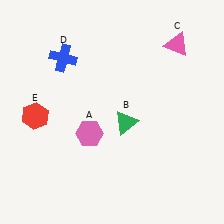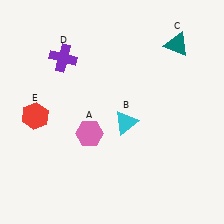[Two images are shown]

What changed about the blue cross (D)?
In Image 1, D is blue. In Image 2, it changed to purple.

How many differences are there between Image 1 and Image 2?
There are 3 differences between the two images.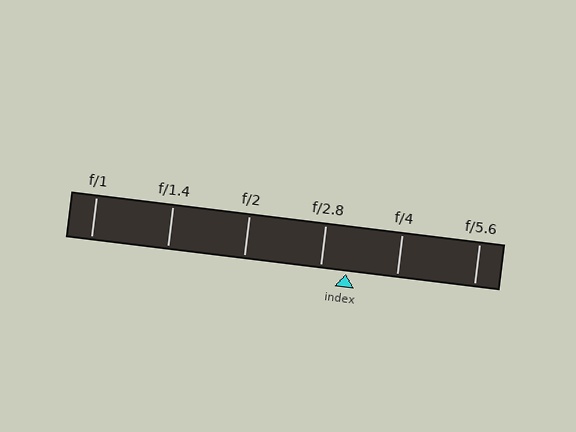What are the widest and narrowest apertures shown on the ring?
The widest aperture shown is f/1 and the narrowest is f/5.6.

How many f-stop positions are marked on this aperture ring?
There are 6 f-stop positions marked.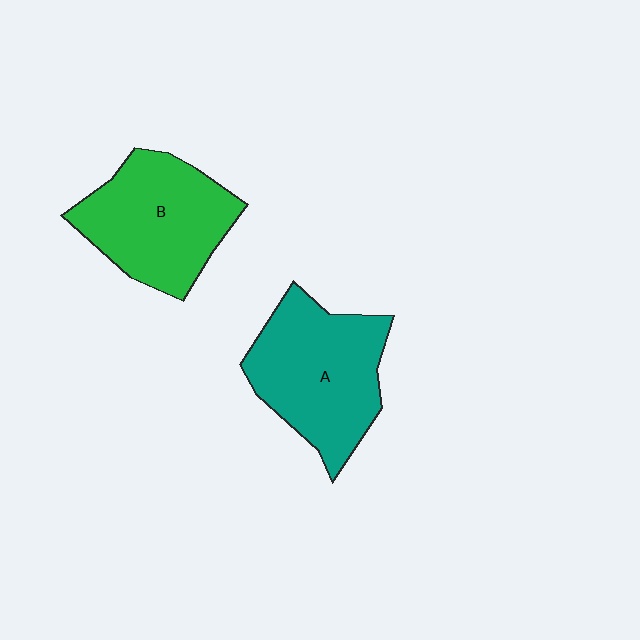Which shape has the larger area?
Shape A (teal).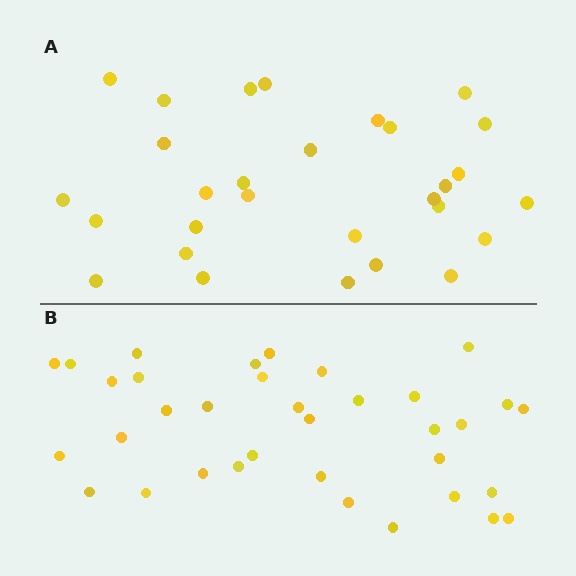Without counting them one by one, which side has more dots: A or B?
Region B (the bottom region) has more dots.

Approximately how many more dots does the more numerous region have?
Region B has about 6 more dots than region A.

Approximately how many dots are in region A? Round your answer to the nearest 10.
About 30 dots. (The exact count is 29, which rounds to 30.)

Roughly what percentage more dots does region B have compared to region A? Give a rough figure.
About 20% more.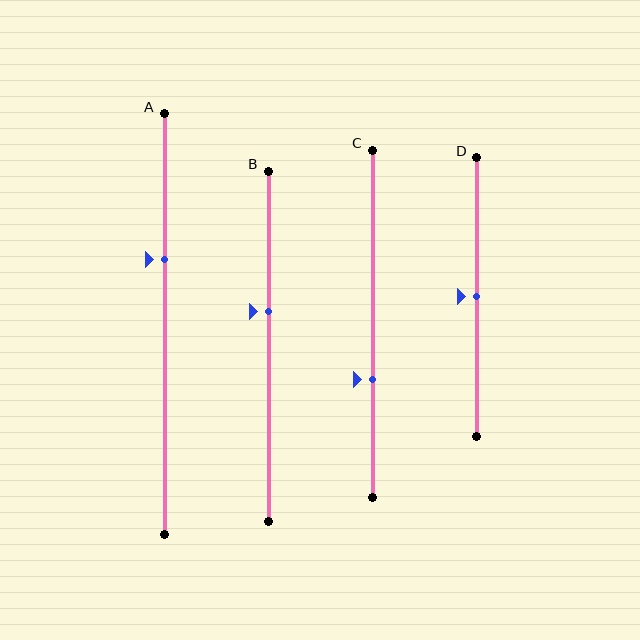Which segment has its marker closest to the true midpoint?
Segment D has its marker closest to the true midpoint.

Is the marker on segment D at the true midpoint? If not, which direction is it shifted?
Yes, the marker on segment D is at the true midpoint.